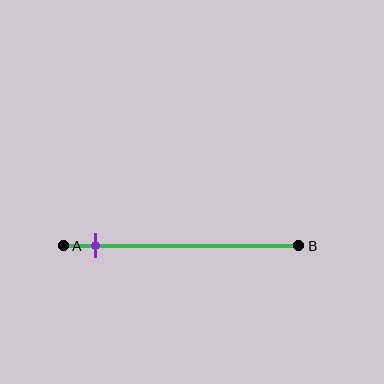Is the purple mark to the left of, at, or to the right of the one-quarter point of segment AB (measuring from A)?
The purple mark is to the left of the one-quarter point of segment AB.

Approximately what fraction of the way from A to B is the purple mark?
The purple mark is approximately 15% of the way from A to B.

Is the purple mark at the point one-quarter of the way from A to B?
No, the mark is at about 15% from A, not at the 25% one-quarter point.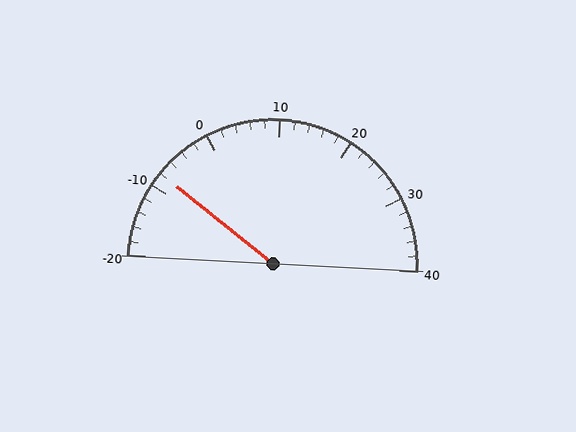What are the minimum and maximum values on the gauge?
The gauge ranges from -20 to 40.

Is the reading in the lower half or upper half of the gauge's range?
The reading is in the lower half of the range (-20 to 40).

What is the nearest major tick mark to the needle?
The nearest major tick mark is -10.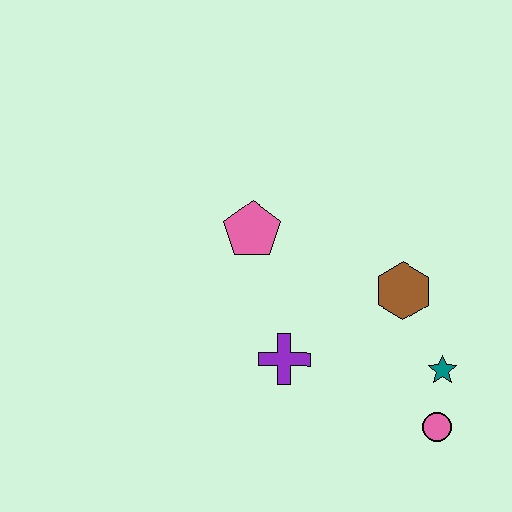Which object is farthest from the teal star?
The pink pentagon is farthest from the teal star.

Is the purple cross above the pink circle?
Yes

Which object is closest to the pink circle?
The teal star is closest to the pink circle.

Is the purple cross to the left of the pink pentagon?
No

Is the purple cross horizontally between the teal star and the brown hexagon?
No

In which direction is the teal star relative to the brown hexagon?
The teal star is below the brown hexagon.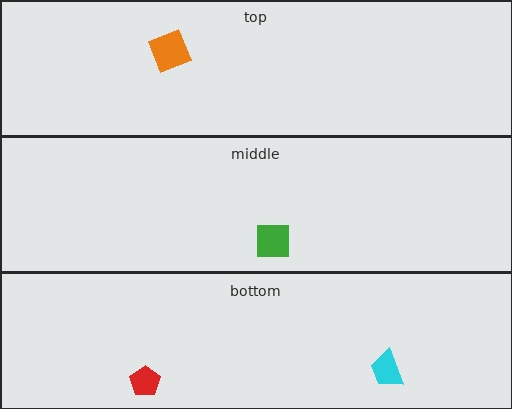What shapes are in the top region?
The orange diamond.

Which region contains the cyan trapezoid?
The bottom region.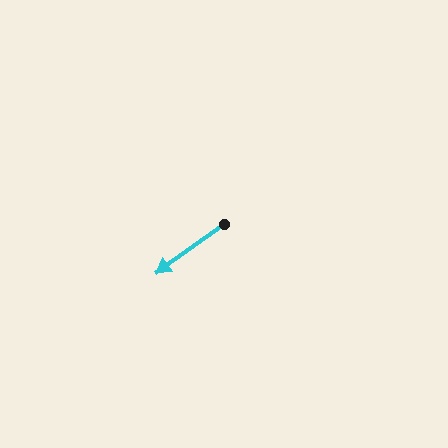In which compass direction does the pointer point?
Southwest.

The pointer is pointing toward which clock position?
Roughly 8 o'clock.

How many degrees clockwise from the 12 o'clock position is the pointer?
Approximately 234 degrees.